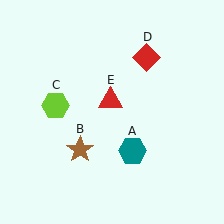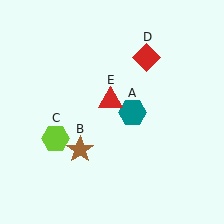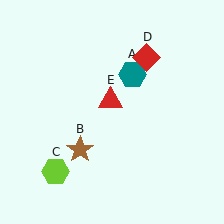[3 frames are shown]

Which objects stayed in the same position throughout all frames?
Brown star (object B) and red diamond (object D) and red triangle (object E) remained stationary.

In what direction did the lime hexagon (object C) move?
The lime hexagon (object C) moved down.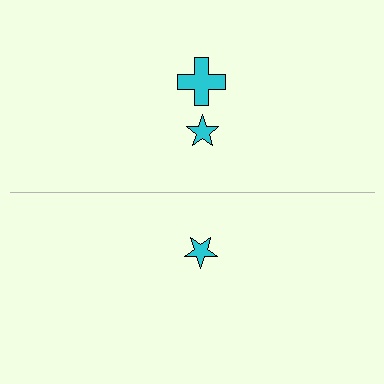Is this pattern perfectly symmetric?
No, the pattern is not perfectly symmetric. A cyan cross is missing from the bottom side.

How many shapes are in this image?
There are 3 shapes in this image.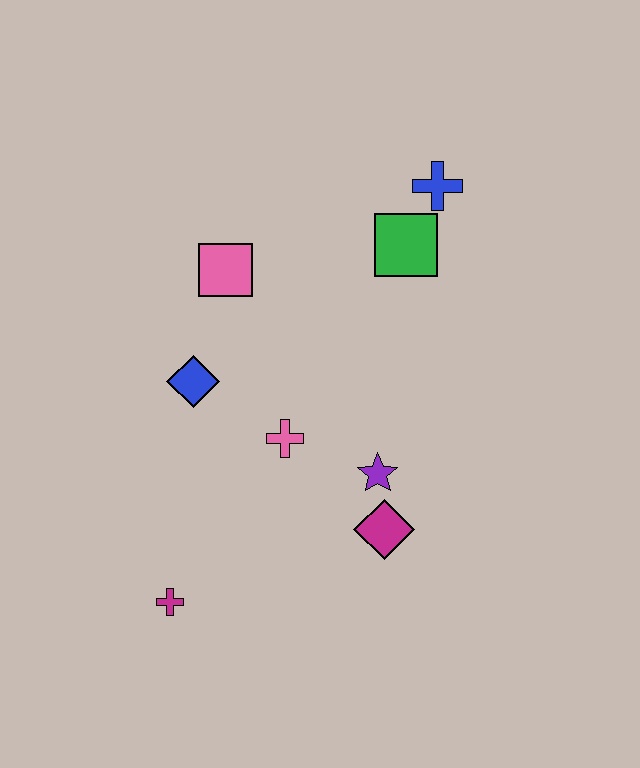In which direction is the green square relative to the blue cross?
The green square is below the blue cross.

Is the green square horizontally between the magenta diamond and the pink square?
No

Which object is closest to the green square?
The blue cross is closest to the green square.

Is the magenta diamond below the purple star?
Yes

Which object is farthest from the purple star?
The blue cross is farthest from the purple star.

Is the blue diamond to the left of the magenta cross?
No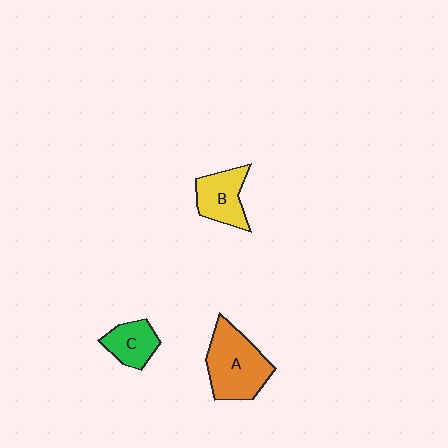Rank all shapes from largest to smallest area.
From largest to smallest: A (orange), B (yellow), C (green).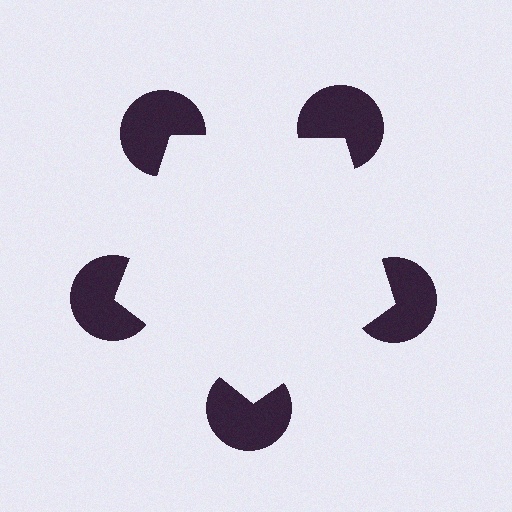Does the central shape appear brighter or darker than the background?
It typically appears slightly brighter than the background, even though no actual brightness change is drawn.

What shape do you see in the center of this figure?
An illusory pentagon — its edges are inferred from the aligned wedge cuts in the pac-man discs, not physically drawn.